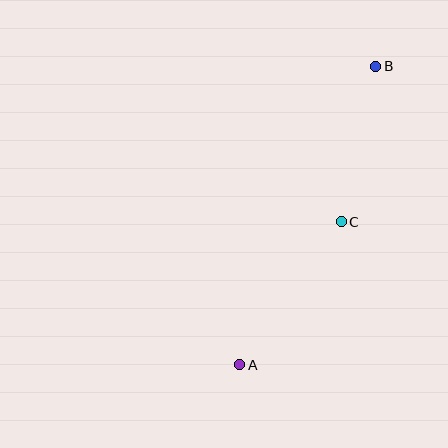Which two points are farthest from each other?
Points A and B are farthest from each other.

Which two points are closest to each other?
Points B and C are closest to each other.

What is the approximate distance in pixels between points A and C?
The distance between A and C is approximately 176 pixels.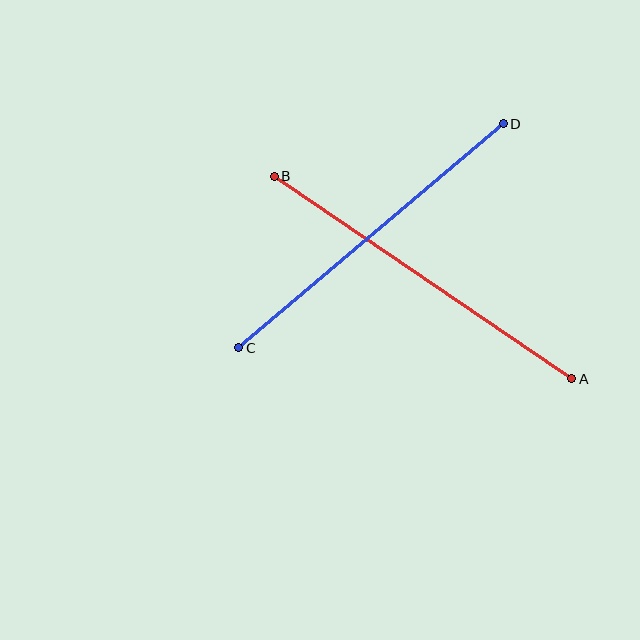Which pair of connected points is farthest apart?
Points A and B are farthest apart.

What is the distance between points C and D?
The distance is approximately 346 pixels.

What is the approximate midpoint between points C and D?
The midpoint is at approximately (371, 236) pixels.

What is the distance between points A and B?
The distance is approximately 360 pixels.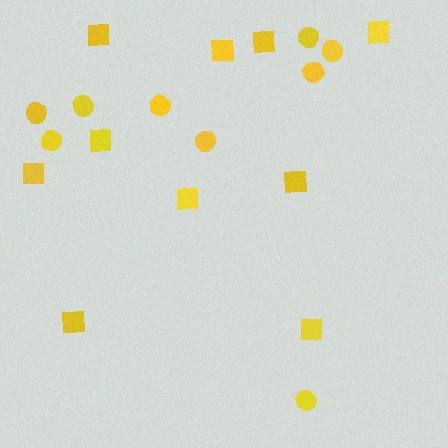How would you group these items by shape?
There are 2 groups: one group of squares (10) and one group of circles (9).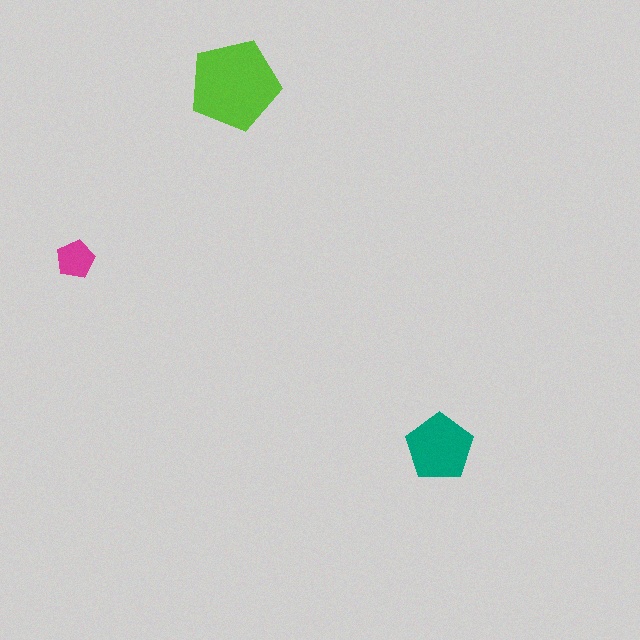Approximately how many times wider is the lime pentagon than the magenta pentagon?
About 2.5 times wider.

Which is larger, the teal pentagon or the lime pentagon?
The lime one.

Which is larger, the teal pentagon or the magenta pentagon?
The teal one.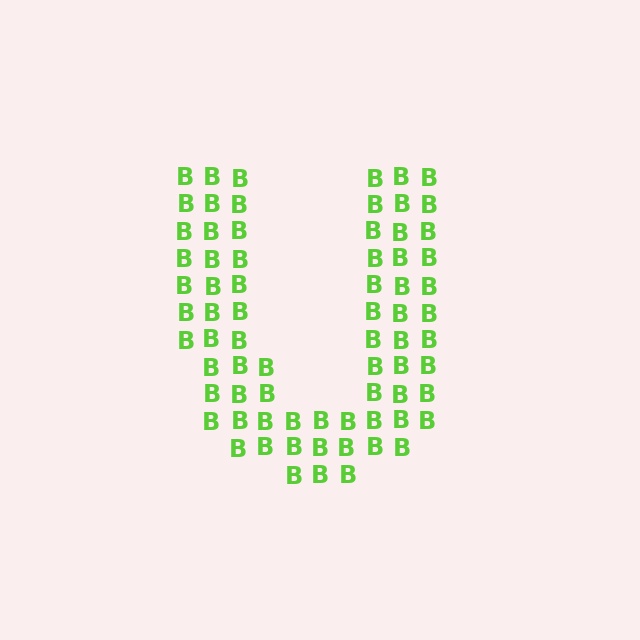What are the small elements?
The small elements are letter B's.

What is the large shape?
The large shape is the letter U.